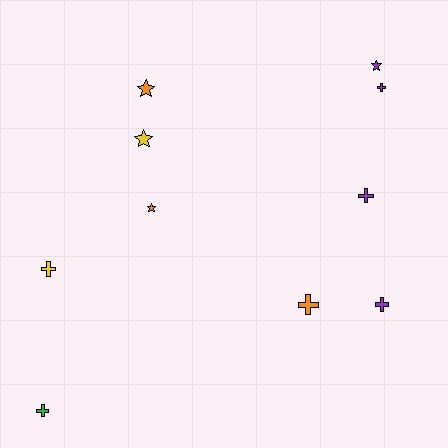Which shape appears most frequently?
Cross, with 6 objects.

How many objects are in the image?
There are 10 objects.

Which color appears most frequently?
Purple, with 4 objects.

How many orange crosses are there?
There is 1 orange cross.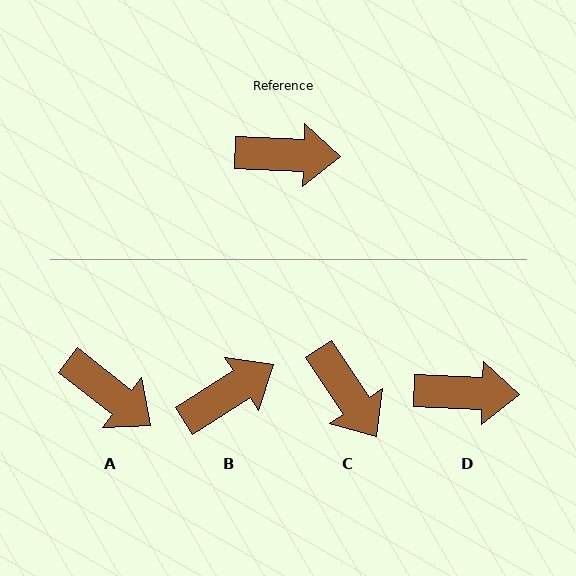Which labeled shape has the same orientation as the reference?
D.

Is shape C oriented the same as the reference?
No, it is off by about 54 degrees.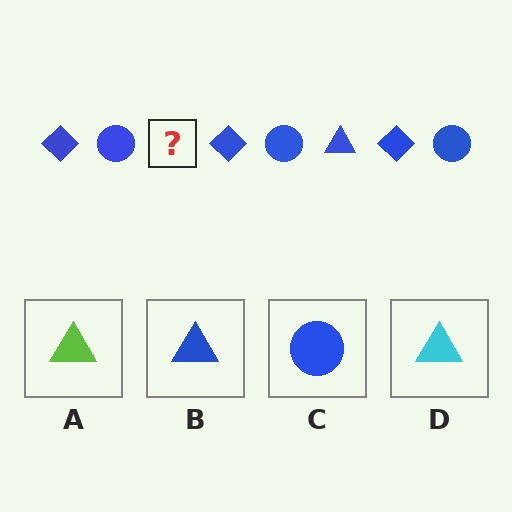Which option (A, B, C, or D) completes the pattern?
B.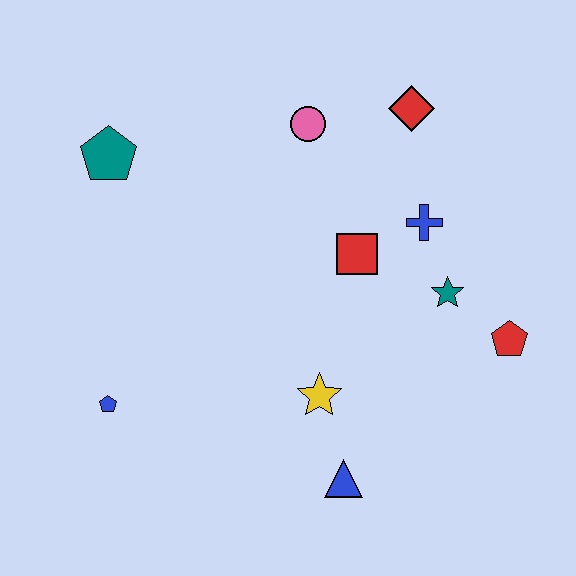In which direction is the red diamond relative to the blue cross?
The red diamond is above the blue cross.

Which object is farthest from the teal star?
The teal pentagon is farthest from the teal star.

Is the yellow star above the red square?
No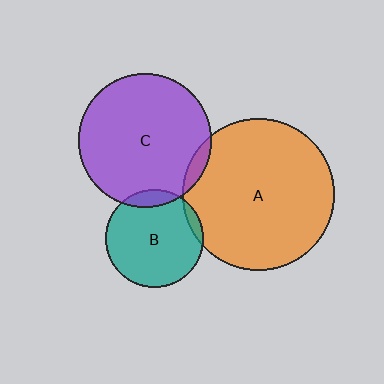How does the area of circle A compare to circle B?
Approximately 2.4 times.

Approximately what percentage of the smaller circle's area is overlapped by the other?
Approximately 10%.